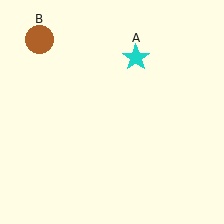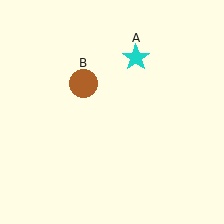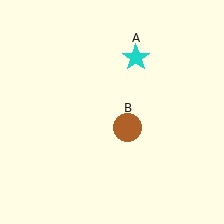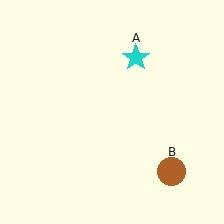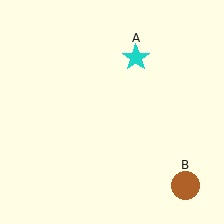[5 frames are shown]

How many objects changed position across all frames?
1 object changed position: brown circle (object B).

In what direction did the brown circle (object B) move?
The brown circle (object B) moved down and to the right.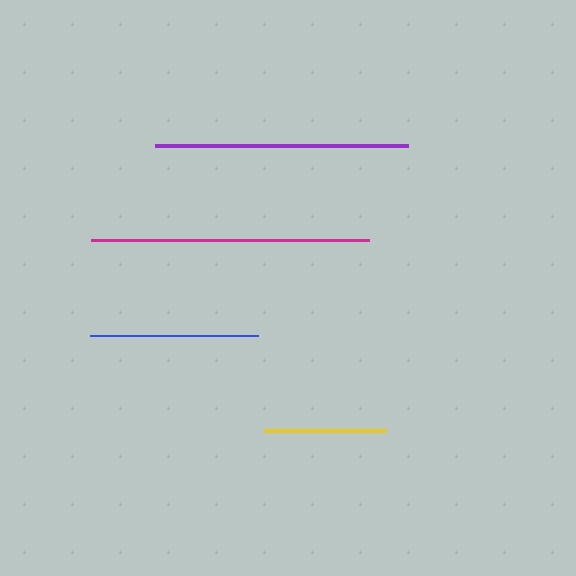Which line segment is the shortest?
The yellow line is the shortest at approximately 122 pixels.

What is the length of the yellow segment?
The yellow segment is approximately 122 pixels long.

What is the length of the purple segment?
The purple segment is approximately 253 pixels long.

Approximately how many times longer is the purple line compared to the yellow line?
The purple line is approximately 2.1 times the length of the yellow line.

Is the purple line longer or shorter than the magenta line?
The magenta line is longer than the purple line.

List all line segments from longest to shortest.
From longest to shortest: magenta, purple, blue, yellow.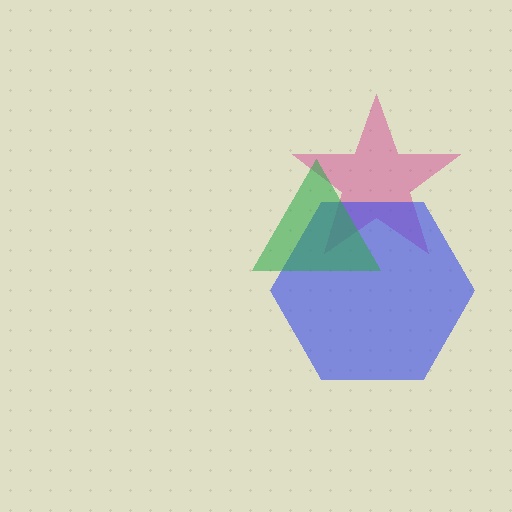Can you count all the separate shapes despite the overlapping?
Yes, there are 3 separate shapes.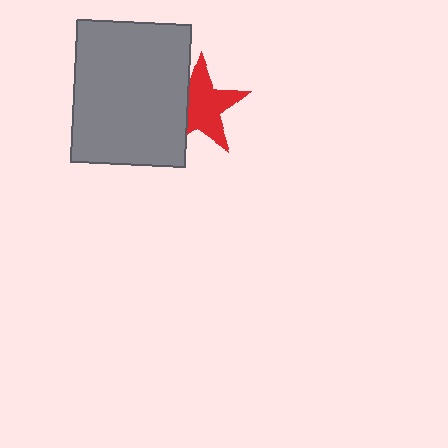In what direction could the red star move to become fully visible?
The red star could move right. That would shift it out from behind the gray rectangle entirely.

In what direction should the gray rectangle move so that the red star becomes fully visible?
The gray rectangle should move left. That is the shortest direction to clear the overlap and leave the red star fully visible.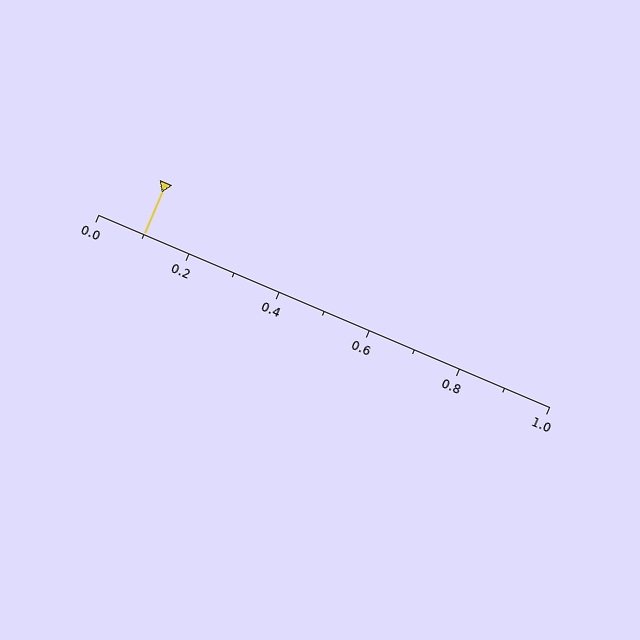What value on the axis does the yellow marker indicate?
The marker indicates approximately 0.1.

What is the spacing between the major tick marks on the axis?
The major ticks are spaced 0.2 apart.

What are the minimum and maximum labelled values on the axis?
The axis runs from 0.0 to 1.0.